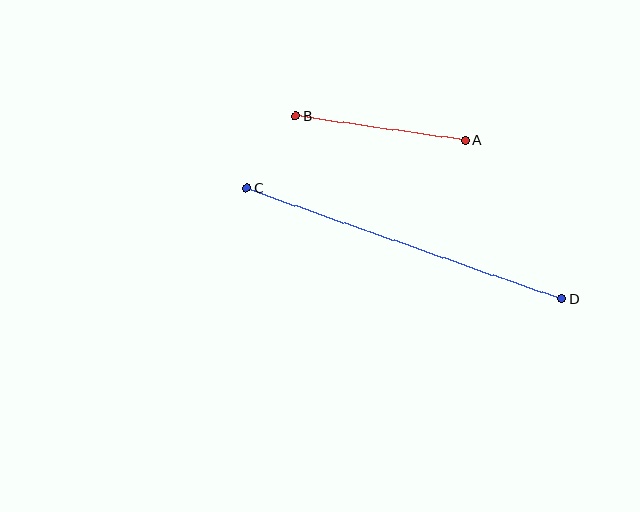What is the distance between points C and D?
The distance is approximately 334 pixels.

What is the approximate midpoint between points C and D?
The midpoint is at approximately (404, 244) pixels.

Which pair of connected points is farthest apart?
Points C and D are farthest apart.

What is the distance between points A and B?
The distance is approximately 171 pixels.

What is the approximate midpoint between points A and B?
The midpoint is at approximately (380, 128) pixels.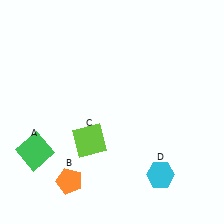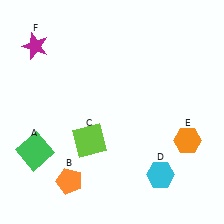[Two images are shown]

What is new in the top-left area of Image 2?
A magenta star (F) was added in the top-left area of Image 2.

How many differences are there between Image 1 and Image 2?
There are 2 differences between the two images.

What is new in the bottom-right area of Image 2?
An orange hexagon (E) was added in the bottom-right area of Image 2.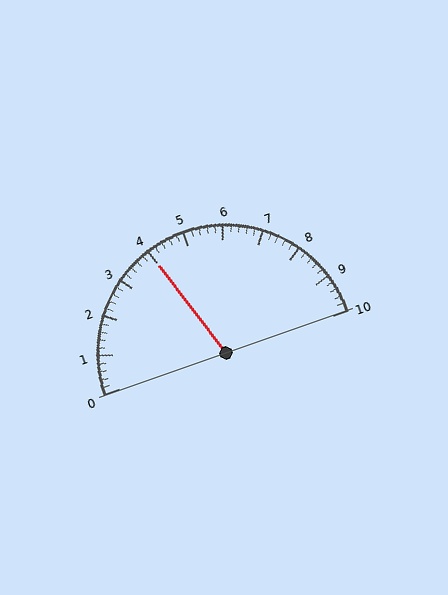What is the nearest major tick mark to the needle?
The nearest major tick mark is 4.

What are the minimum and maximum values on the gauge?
The gauge ranges from 0 to 10.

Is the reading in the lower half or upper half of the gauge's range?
The reading is in the lower half of the range (0 to 10).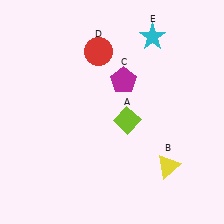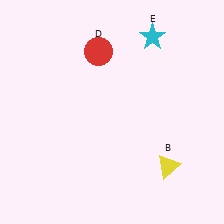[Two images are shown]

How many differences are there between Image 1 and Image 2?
There are 2 differences between the two images.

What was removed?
The lime diamond (A), the magenta pentagon (C) were removed in Image 2.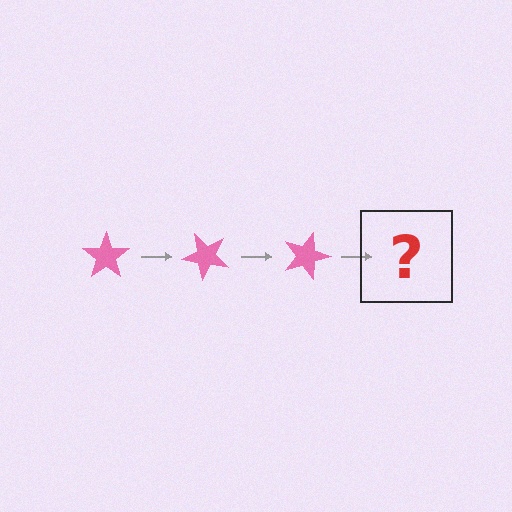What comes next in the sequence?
The next element should be a pink star rotated 135 degrees.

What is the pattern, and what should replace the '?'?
The pattern is that the star rotates 45 degrees each step. The '?' should be a pink star rotated 135 degrees.